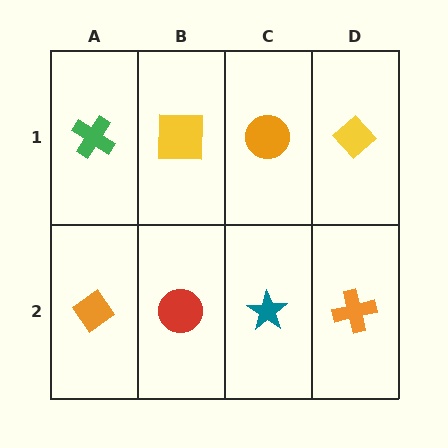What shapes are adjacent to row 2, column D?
A yellow diamond (row 1, column D), a teal star (row 2, column C).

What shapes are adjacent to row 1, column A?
An orange diamond (row 2, column A), a yellow square (row 1, column B).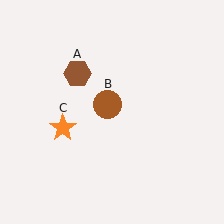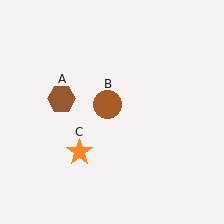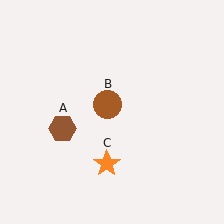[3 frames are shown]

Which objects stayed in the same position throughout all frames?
Brown circle (object B) remained stationary.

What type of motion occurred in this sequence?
The brown hexagon (object A), orange star (object C) rotated counterclockwise around the center of the scene.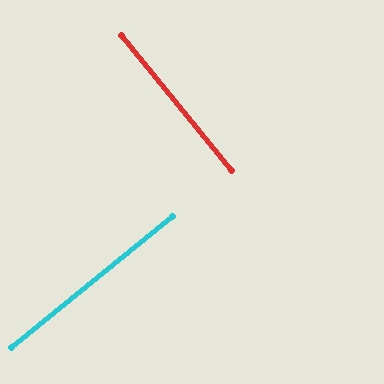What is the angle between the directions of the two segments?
Approximately 90 degrees.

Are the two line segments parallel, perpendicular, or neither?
Perpendicular — they meet at approximately 90°.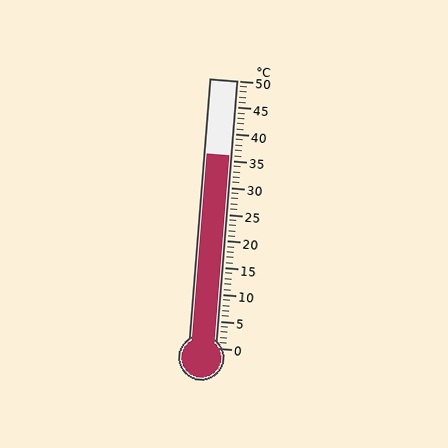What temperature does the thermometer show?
The thermometer shows approximately 36°C.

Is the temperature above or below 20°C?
The temperature is above 20°C.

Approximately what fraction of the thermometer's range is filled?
The thermometer is filled to approximately 70% of its range.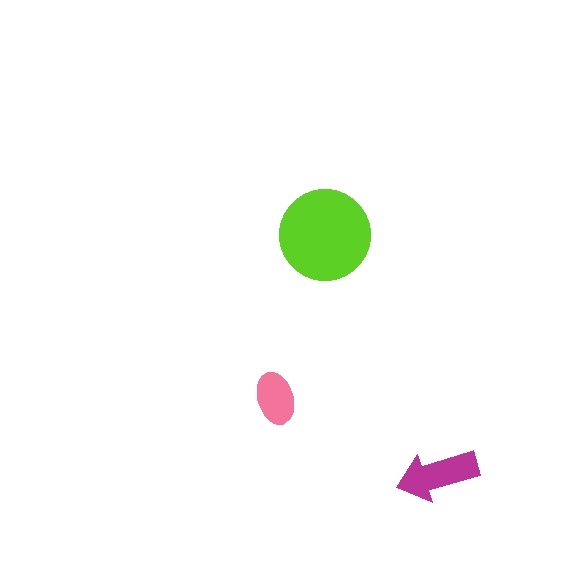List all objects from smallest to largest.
The pink ellipse, the magenta arrow, the lime circle.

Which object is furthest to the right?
The magenta arrow is rightmost.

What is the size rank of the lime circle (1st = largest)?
1st.